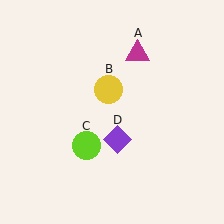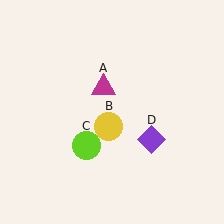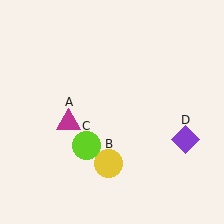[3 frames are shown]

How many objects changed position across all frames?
3 objects changed position: magenta triangle (object A), yellow circle (object B), purple diamond (object D).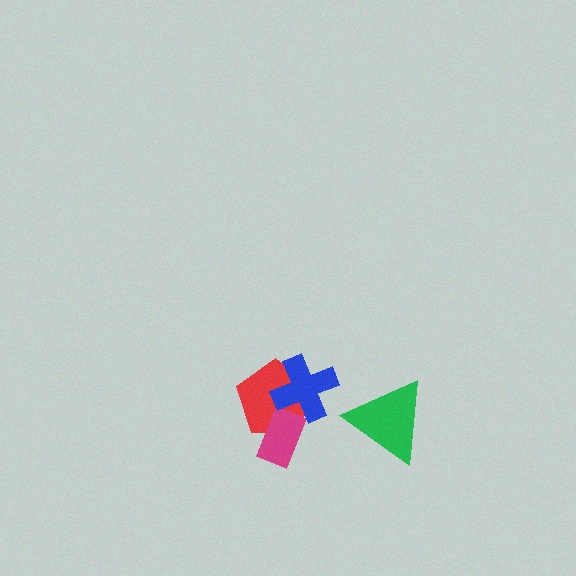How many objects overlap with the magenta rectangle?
2 objects overlap with the magenta rectangle.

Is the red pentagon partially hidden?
Yes, it is partially covered by another shape.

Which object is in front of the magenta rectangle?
The blue cross is in front of the magenta rectangle.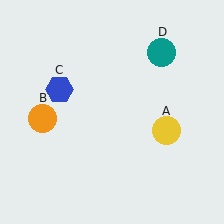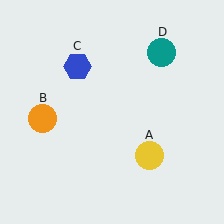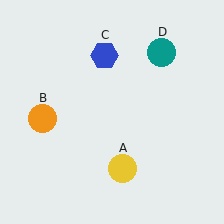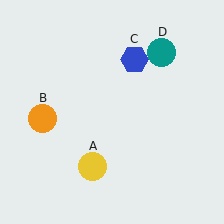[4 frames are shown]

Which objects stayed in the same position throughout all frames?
Orange circle (object B) and teal circle (object D) remained stationary.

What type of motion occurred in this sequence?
The yellow circle (object A), blue hexagon (object C) rotated clockwise around the center of the scene.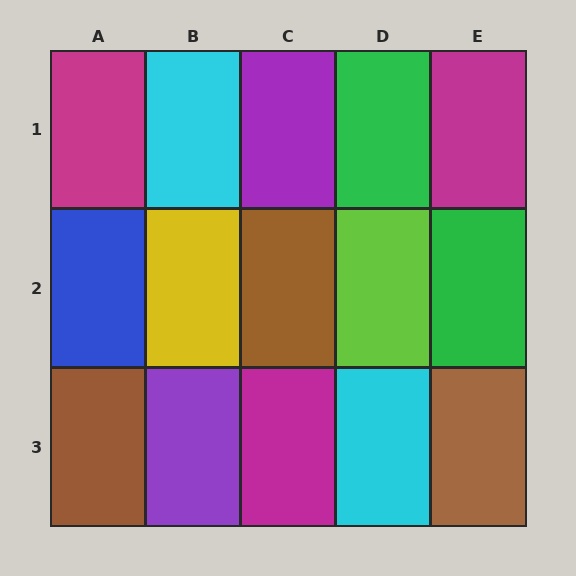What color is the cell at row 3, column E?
Brown.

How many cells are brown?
3 cells are brown.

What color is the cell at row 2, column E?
Green.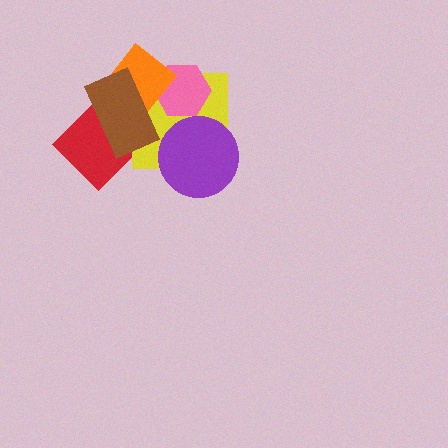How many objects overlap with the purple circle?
1 object overlaps with the purple circle.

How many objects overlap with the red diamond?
1 object overlaps with the red diamond.